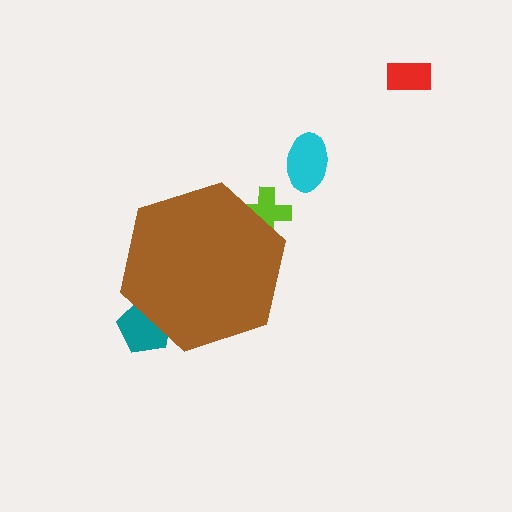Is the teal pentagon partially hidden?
Yes, the teal pentagon is partially hidden behind the brown hexagon.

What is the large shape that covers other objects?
A brown hexagon.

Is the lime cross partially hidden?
Yes, the lime cross is partially hidden behind the brown hexagon.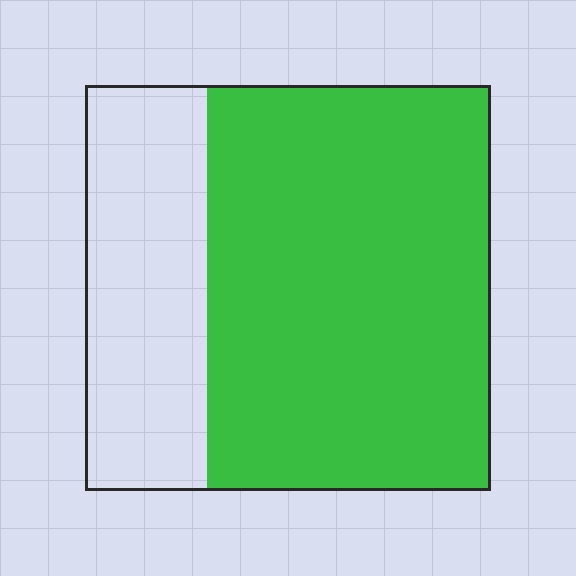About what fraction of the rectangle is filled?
About two thirds (2/3).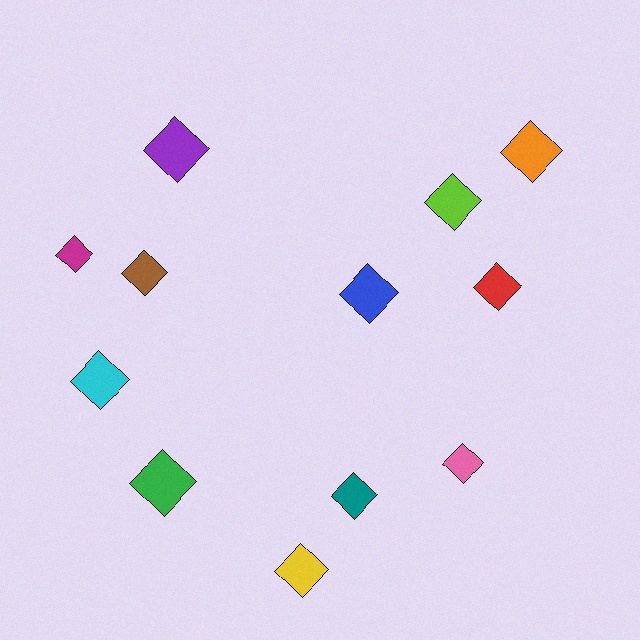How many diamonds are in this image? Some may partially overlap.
There are 12 diamonds.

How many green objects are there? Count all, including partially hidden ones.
There is 1 green object.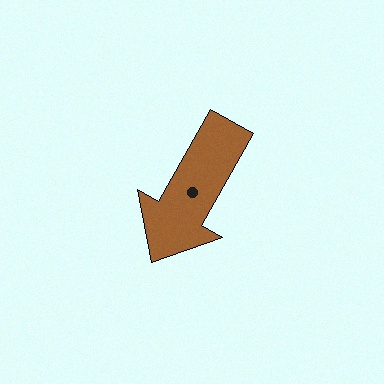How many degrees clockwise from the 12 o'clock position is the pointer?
Approximately 210 degrees.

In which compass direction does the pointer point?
Southwest.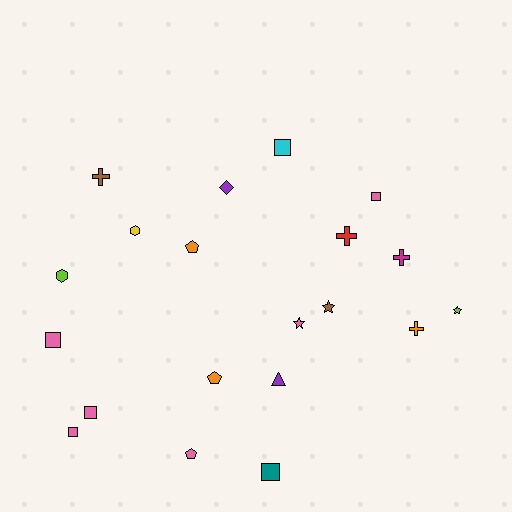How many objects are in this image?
There are 20 objects.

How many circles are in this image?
There are no circles.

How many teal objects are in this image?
There is 1 teal object.